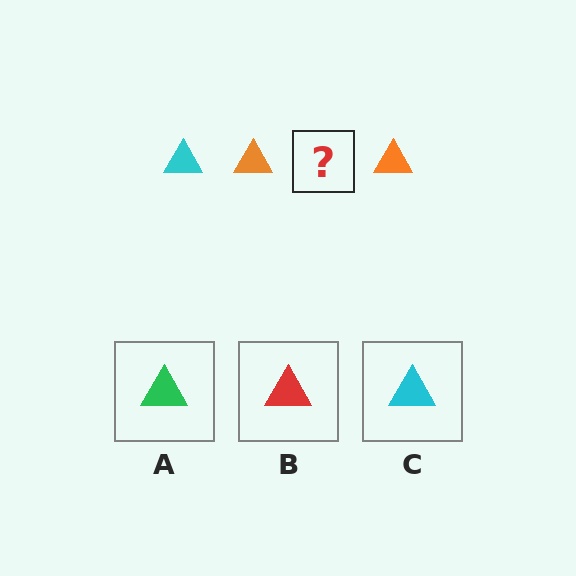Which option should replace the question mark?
Option C.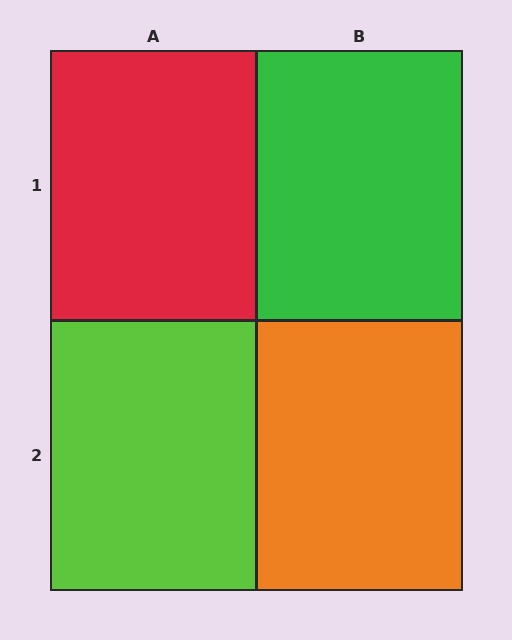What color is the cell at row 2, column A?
Lime.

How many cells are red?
1 cell is red.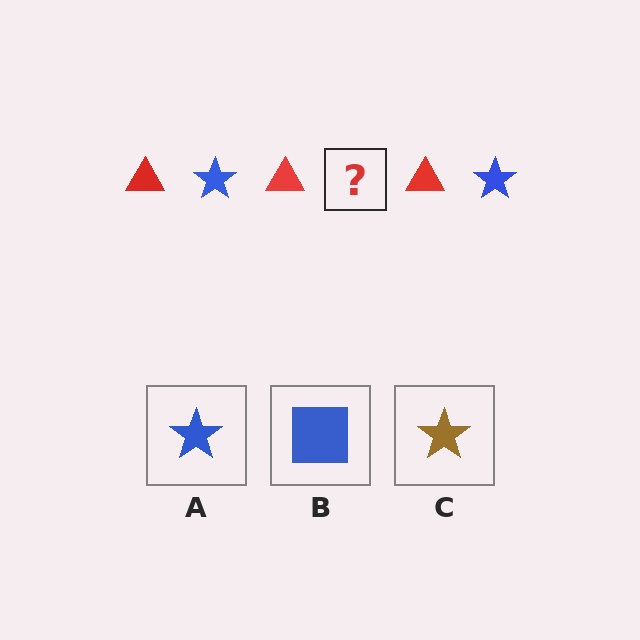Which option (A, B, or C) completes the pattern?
A.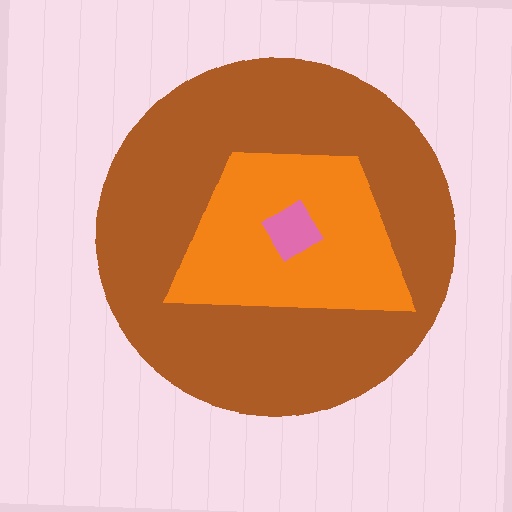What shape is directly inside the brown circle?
The orange trapezoid.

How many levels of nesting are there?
3.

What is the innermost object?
The pink diamond.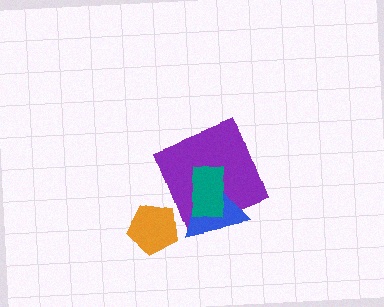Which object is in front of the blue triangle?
The teal rectangle is in front of the blue triangle.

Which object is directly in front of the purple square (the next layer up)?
The blue triangle is directly in front of the purple square.